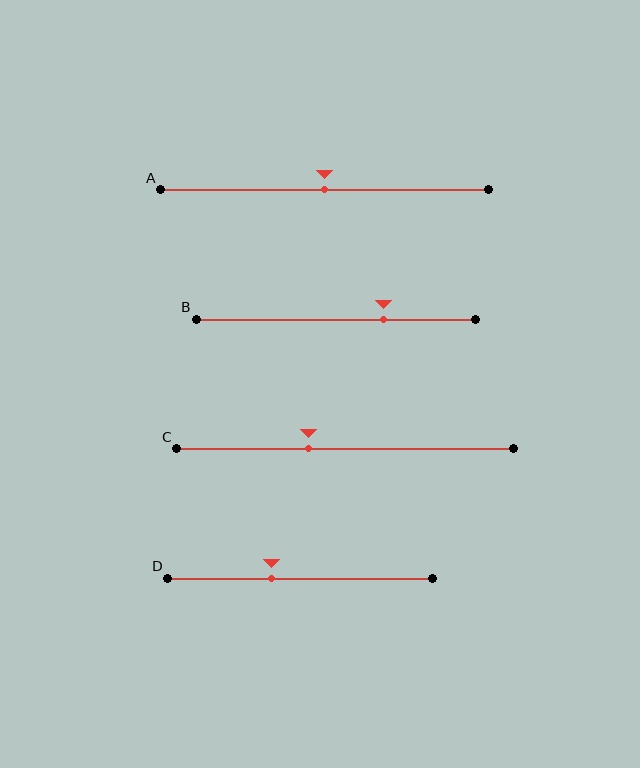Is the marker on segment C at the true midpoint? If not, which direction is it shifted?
No, the marker on segment C is shifted to the left by about 11% of the segment length.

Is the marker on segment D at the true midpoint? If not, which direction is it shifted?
No, the marker on segment D is shifted to the left by about 11% of the segment length.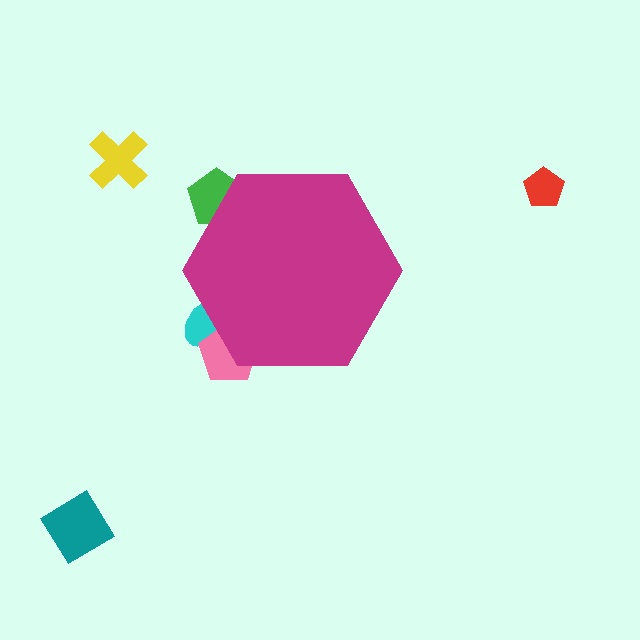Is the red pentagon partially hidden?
No, the red pentagon is fully visible.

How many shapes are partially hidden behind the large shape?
3 shapes are partially hidden.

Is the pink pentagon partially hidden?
Yes, the pink pentagon is partially hidden behind the magenta hexagon.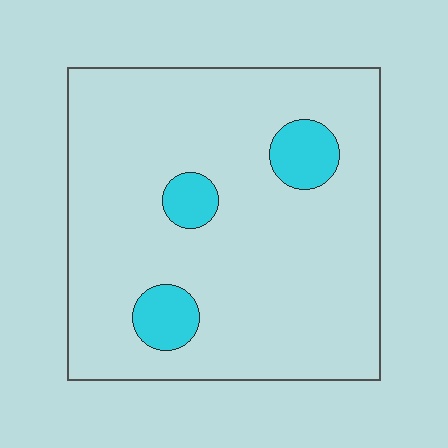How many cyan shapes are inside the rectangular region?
3.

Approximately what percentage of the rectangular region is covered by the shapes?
Approximately 10%.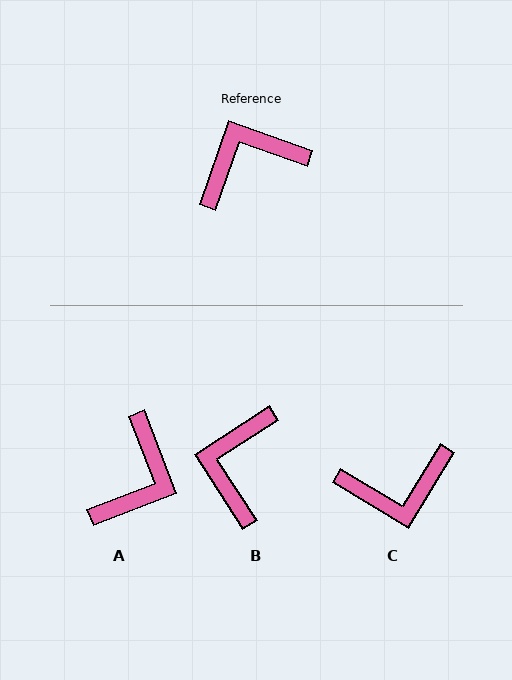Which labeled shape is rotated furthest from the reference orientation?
C, about 168 degrees away.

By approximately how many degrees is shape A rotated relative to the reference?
Approximately 140 degrees clockwise.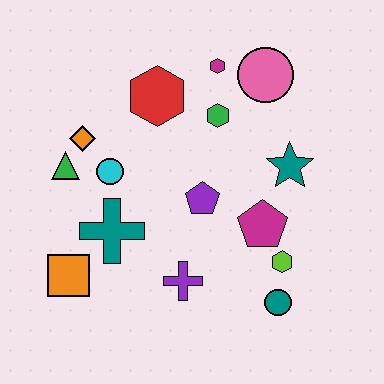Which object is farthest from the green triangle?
The teal circle is farthest from the green triangle.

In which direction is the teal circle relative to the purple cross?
The teal circle is to the right of the purple cross.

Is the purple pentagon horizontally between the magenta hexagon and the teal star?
No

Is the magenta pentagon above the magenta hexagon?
No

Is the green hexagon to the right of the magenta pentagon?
No